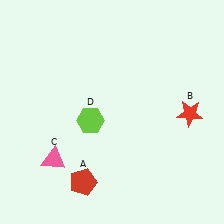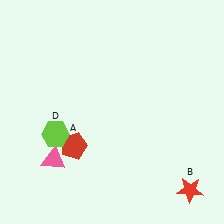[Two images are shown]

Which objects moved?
The objects that moved are: the red pentagon (A), the red star (B), the lime hexagon (D).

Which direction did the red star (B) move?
The red star (B) moved down.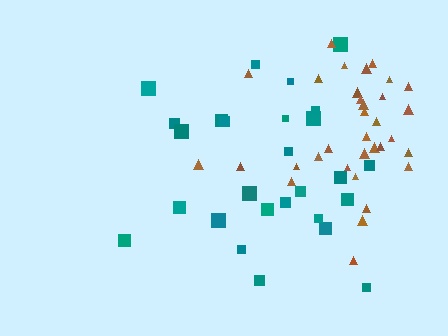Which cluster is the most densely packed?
Brown.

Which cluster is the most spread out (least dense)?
Teal.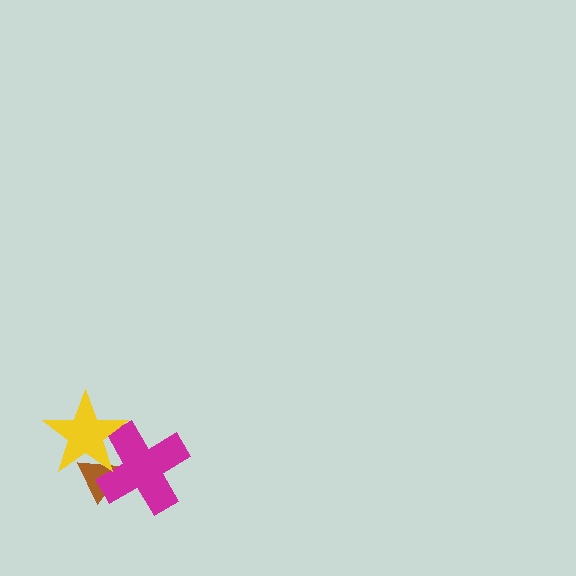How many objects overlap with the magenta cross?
2 objects overlap with the magenta cross.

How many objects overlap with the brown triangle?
2 objects overlap with the brown triangle.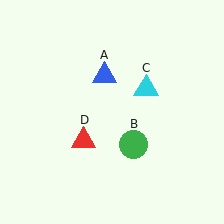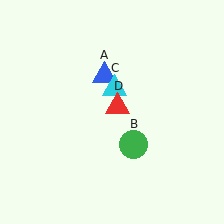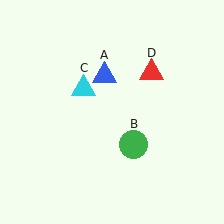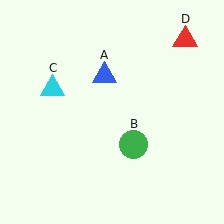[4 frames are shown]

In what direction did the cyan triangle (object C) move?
The cyan triangle (object C) moved left.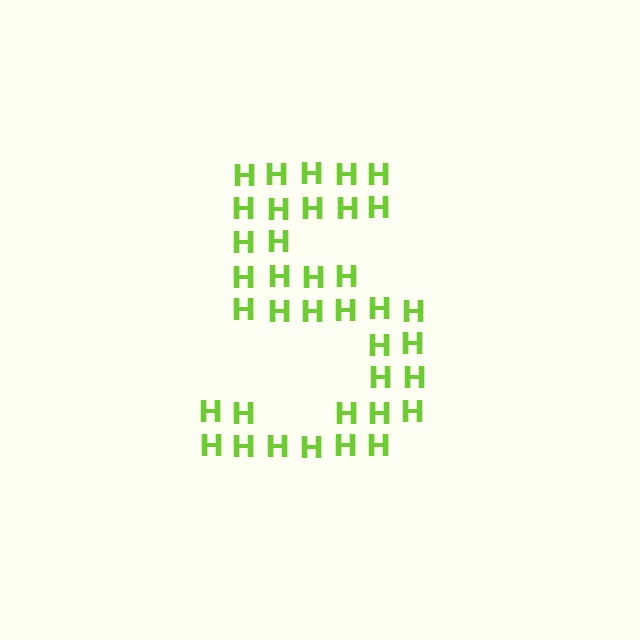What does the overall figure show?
The overall figure shows the digit 5.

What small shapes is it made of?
It is made of small letter H's.